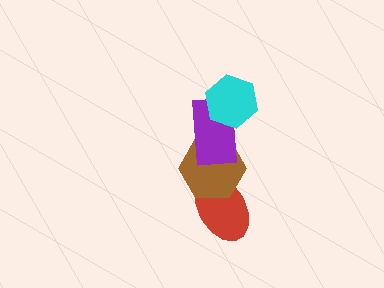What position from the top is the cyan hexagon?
The cyan hexagon is 1st from the top.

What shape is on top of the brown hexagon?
The purple rectangle is on top of the brown hexagon.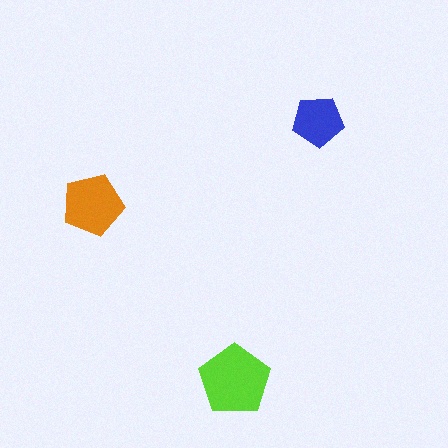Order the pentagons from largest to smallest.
the lime one, the orange one, the blue one.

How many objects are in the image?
There are 3 objects in the image.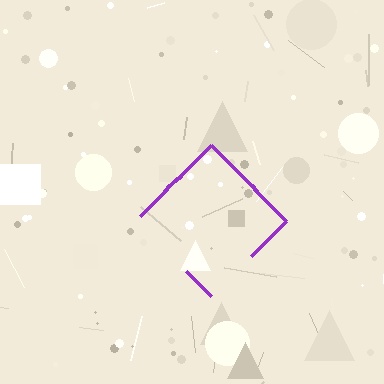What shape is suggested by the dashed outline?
The dashed outline suggests a diamond.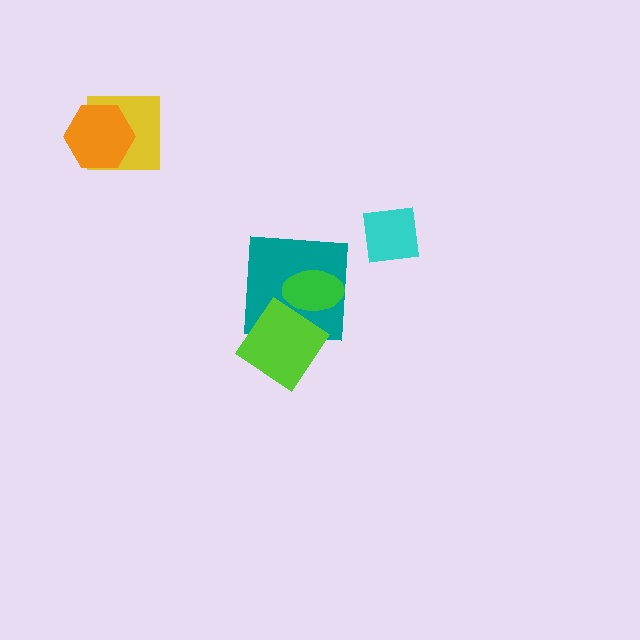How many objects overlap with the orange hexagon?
1 object overlaps with the orange hexagon.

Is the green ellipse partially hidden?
No, no other shape covers it.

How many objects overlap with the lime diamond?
2 objects overlap with the lime diamond.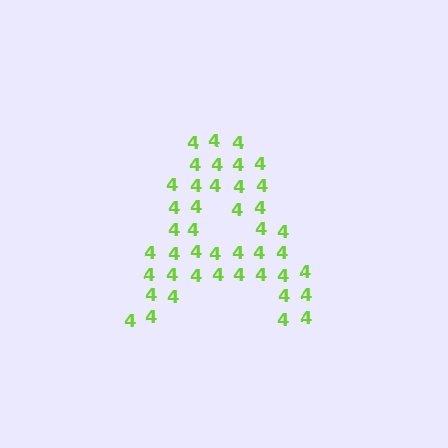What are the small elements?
The small elements are digit 4's.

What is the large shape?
The large shape is the letter A.